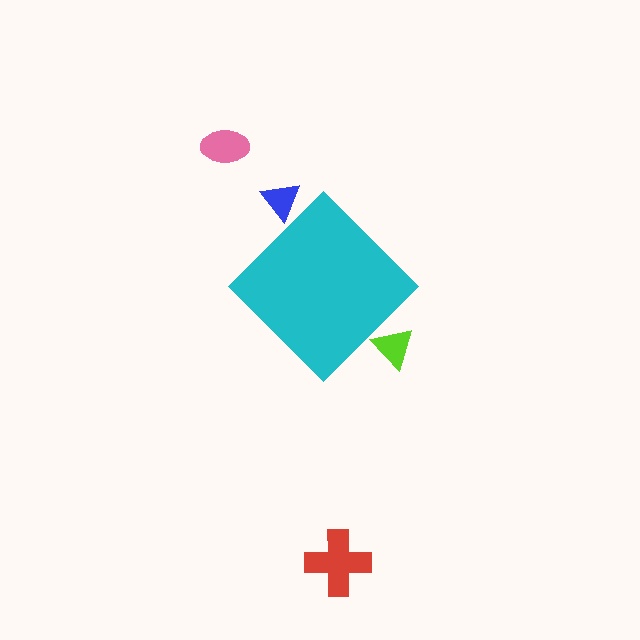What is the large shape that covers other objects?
A cyan diamond.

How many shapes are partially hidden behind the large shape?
2 shapes are partially hidden.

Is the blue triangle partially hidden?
Yes, the blue triangle is partially hidden behind the cyan diamond.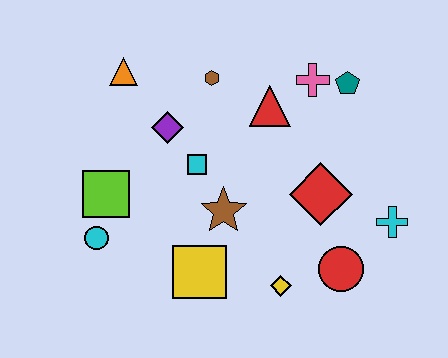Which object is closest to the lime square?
The cyan circle is closest to the lime square.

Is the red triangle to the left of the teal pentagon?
Yes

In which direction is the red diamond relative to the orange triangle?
The red diamond is to the right of the orange triangle.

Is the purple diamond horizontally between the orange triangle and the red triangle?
Yes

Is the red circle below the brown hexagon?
Yes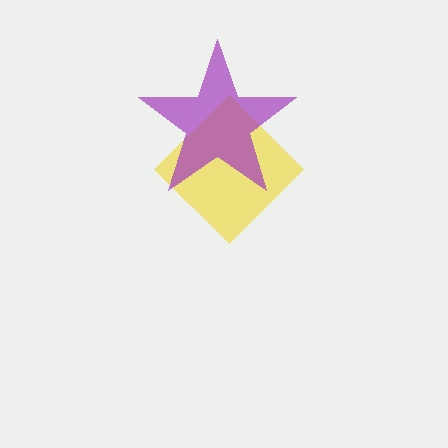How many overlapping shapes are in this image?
There are 2 overlapping shapes in the image.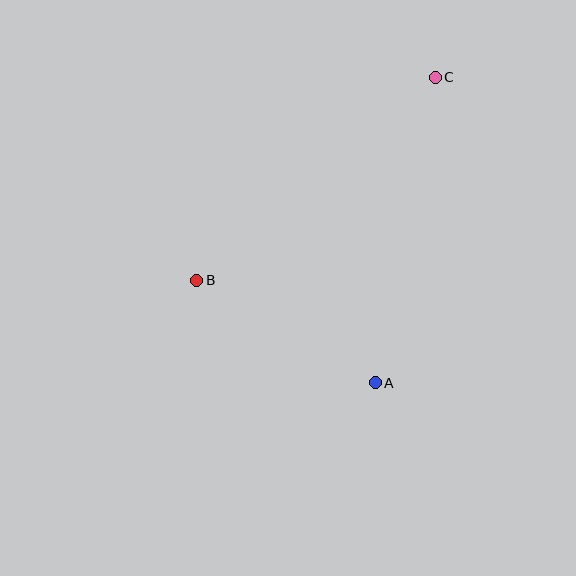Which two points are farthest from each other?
Points B and C are farthest from each other.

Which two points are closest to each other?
Points A and B are closest to each other.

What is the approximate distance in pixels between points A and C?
The distance between A and C is approximately 312 pixels.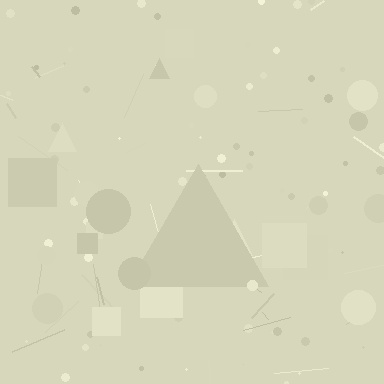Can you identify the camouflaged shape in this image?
The camouflaged shape is a triangle.